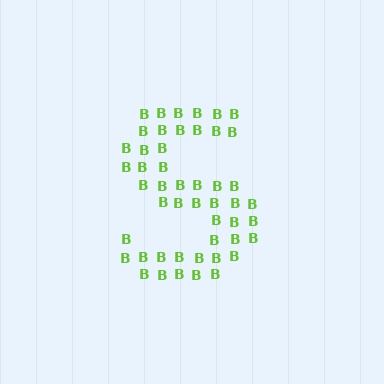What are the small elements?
The small elements are letter B's.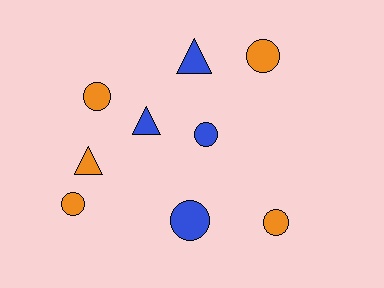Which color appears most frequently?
Orange, with 5 objects.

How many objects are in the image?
There are 9 objects.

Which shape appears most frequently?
Circle, with 6 objects.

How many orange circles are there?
There are 4 orange circles.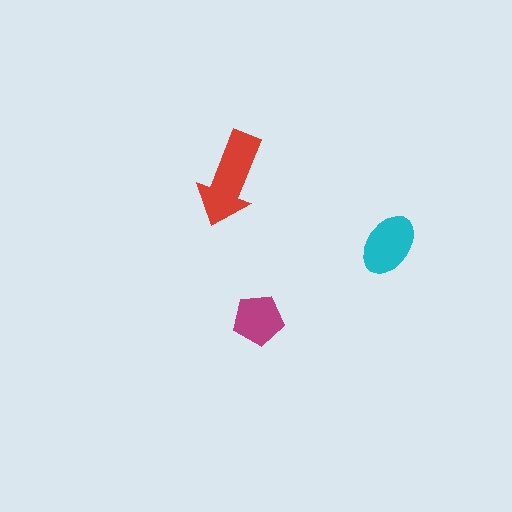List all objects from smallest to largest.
The magenta pentagon, the cyan ellipse, the red arrow.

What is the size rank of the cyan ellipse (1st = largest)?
2nd.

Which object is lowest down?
The magenta pentagon is bottommost.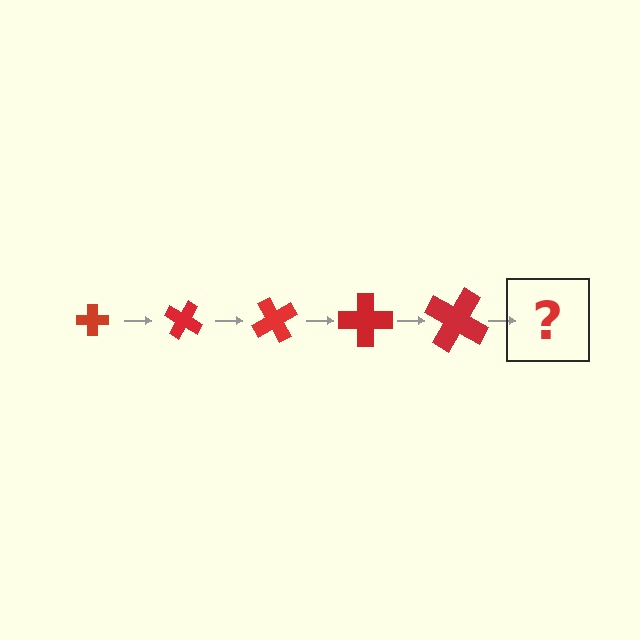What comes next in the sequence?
The next element should be a cross, larger than the previous one and rotated 150 degrees from the start.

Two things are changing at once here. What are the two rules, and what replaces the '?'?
The two rules are that the cross grows larger each step and it rotates 30 degrees each step. The '?' should be a cross, larger than the previous one and rotated 150 degrees from the start.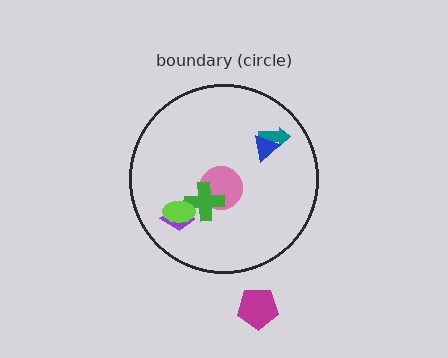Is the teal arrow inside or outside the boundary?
Inside.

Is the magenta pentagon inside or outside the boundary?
Outside.